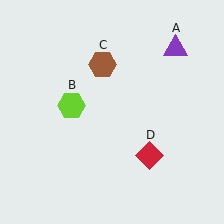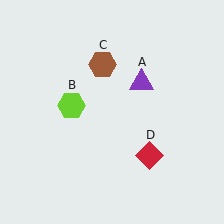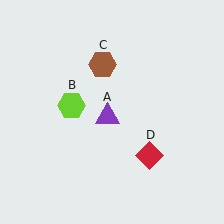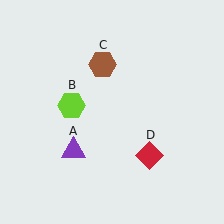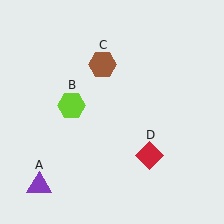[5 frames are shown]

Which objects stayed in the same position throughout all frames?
Lime hexagon (object B) and brown hexagon (object C) and red diamond (object D) remained stationary.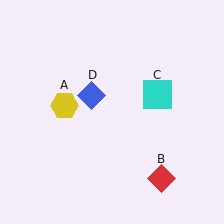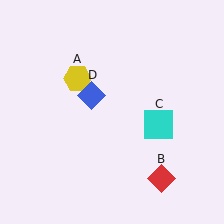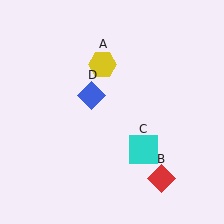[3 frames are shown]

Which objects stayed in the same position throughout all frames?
Red diamond (object B) and blue diamond (object D) remained stationary.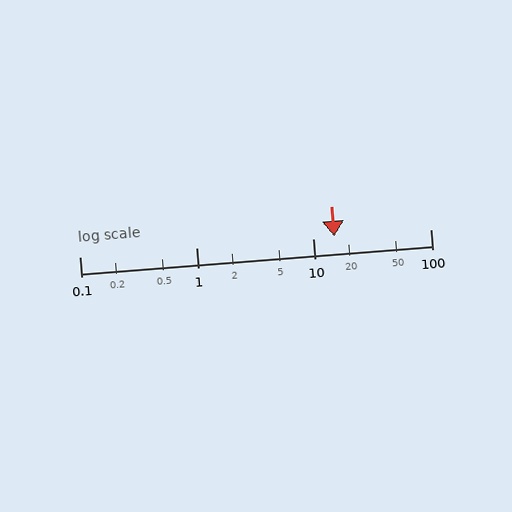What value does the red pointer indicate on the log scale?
The pointer indicates approximately 15.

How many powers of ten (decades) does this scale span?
The scale spans 3 decades, from 0.1 to 100.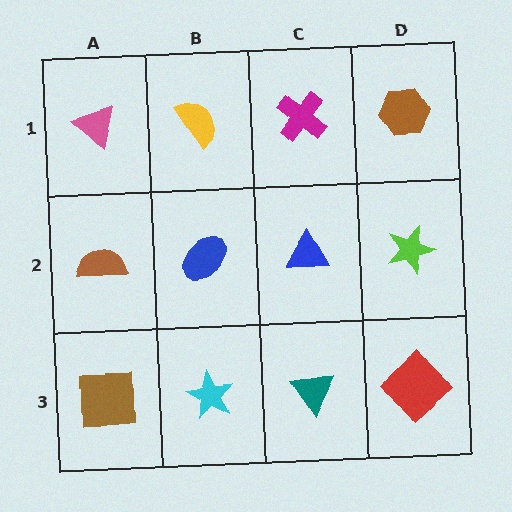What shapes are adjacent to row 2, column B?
A yellow semicircle (row 1, column B), a cyan star (row 3, column B), a brown semicircle (row 2, column A), a blue triangle (row 2, column C).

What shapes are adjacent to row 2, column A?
A pink triangle (row 1, column A), a brown square (row 3, column A), a blue ellipse (row 2, column B).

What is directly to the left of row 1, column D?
A magenta cross.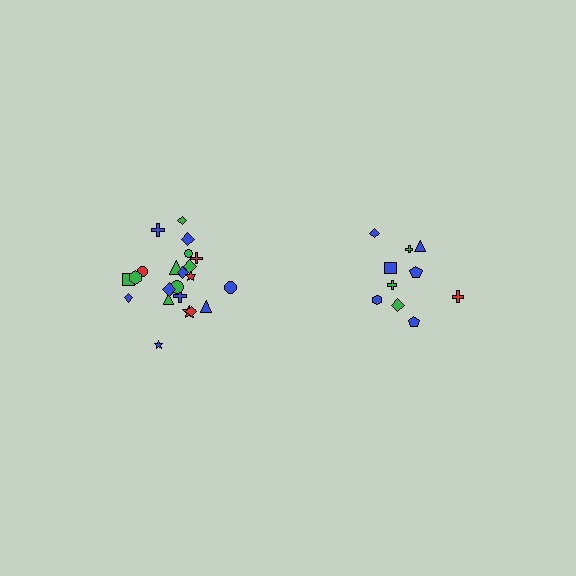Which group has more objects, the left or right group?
The left group.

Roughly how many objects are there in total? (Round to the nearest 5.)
Roughly 30 objects in total.